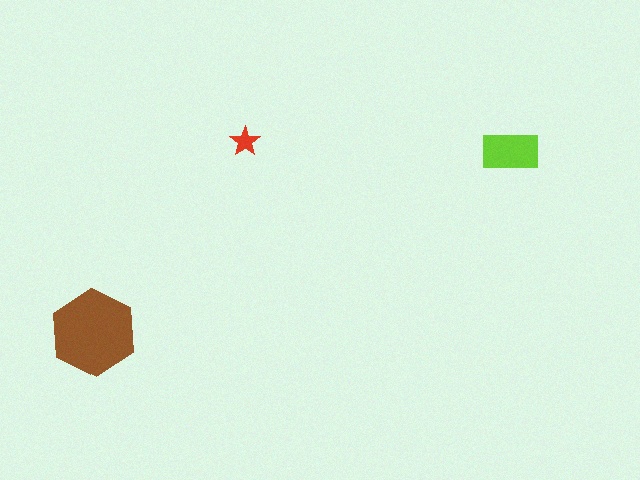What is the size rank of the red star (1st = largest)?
3rd.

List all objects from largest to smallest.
The brown hexagon, the lime rectangle, the red star.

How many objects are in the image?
There are 3 objects in the image.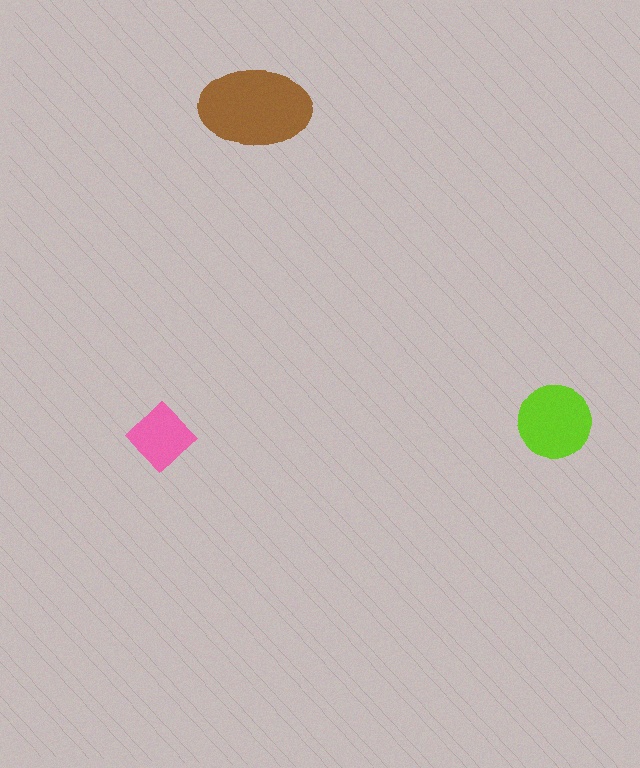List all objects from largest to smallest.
The brown ellipse, the lime circle, the pink diamond.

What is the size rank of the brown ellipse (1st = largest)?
1st.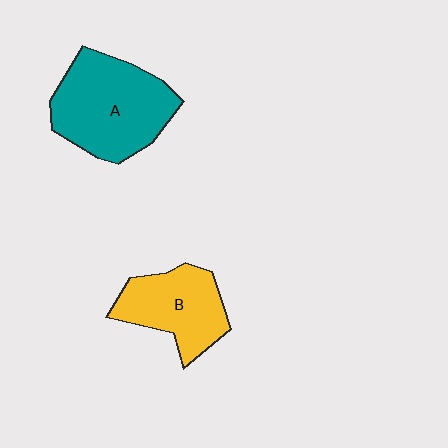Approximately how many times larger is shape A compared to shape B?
Approximately 1.4 times.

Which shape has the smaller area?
Shape B (yellow).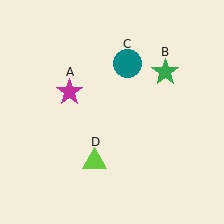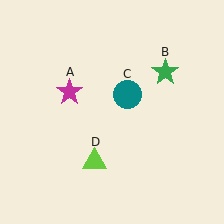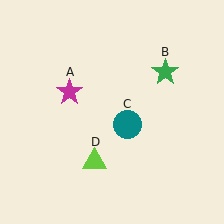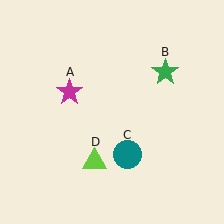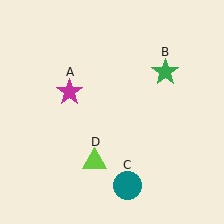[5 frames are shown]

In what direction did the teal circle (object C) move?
The teal circle (object C) moved down.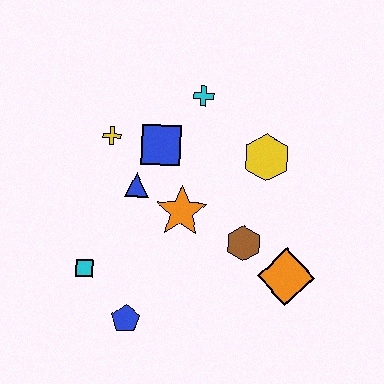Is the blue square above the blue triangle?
Yes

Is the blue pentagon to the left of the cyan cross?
Yes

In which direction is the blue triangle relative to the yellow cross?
The blue triangle is below the yellow cross.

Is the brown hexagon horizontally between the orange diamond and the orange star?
Yes